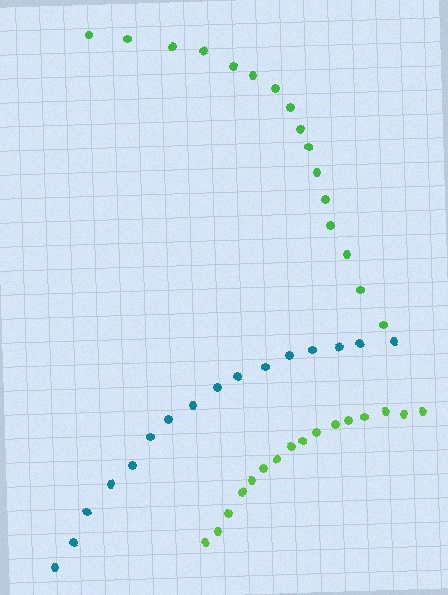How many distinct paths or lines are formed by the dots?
There are 3 distinct paths.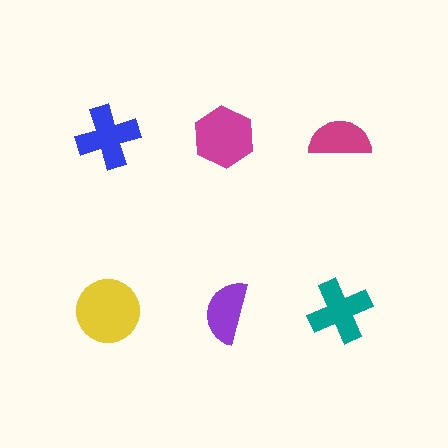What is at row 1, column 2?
A magenta hexagon.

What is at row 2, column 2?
A purple semicircle.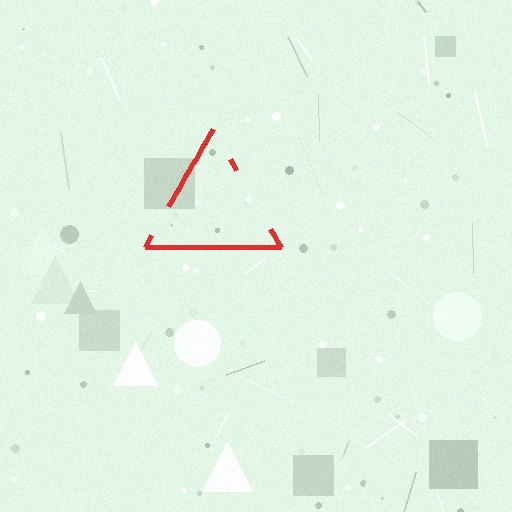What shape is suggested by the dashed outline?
The dashed outline suggests a triangle.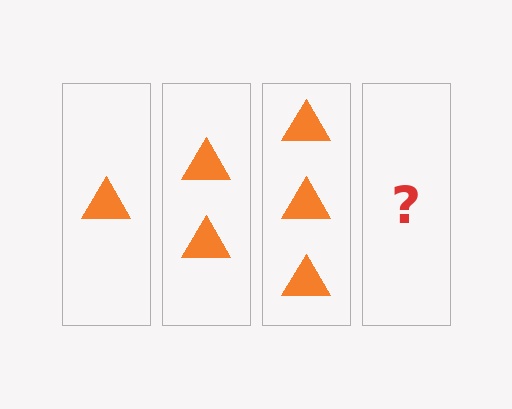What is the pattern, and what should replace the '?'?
The pattern is that each step adds one more triangle. The '?' should be 4 triangles.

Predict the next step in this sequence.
The next step is 4 triangles.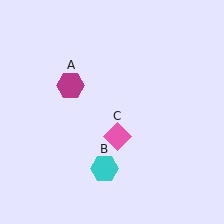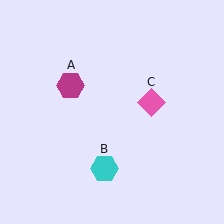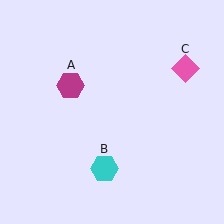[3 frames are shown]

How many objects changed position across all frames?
1 object changed position: pink diamond (object C).